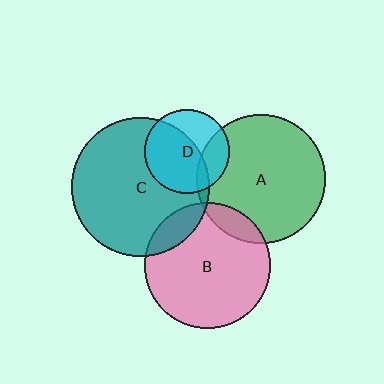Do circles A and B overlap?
Yes.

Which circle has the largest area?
Circle C (teal).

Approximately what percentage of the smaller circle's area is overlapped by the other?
Approximately 10%.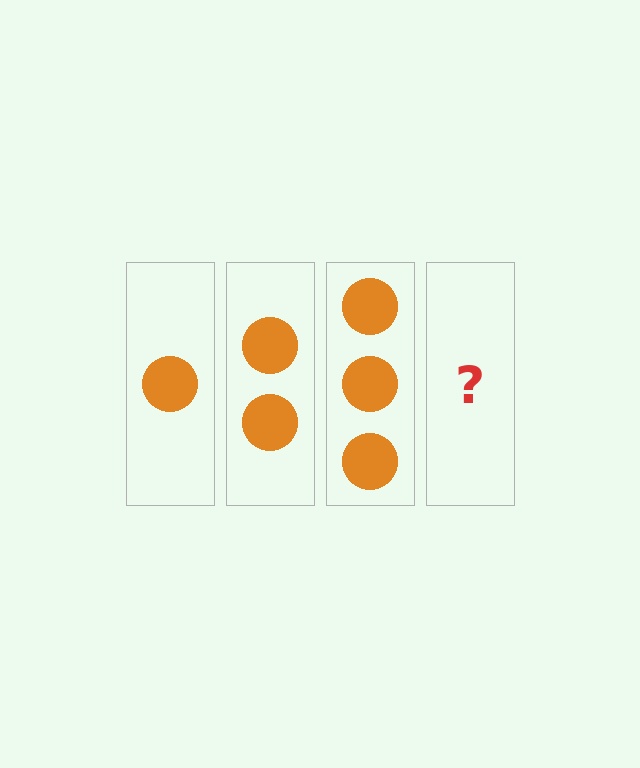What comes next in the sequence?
The next element should be 4 circles.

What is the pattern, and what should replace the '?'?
The pattern is that each step adds one more circle. The '?' should be 4 circles.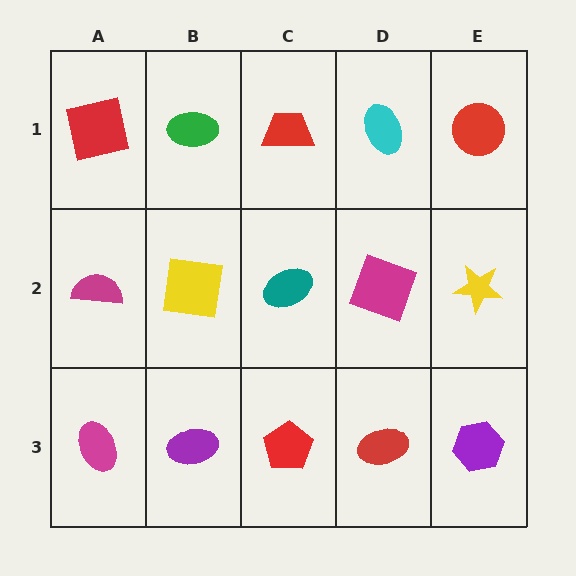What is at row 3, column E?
A purple hexagon.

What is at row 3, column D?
A red ellipse.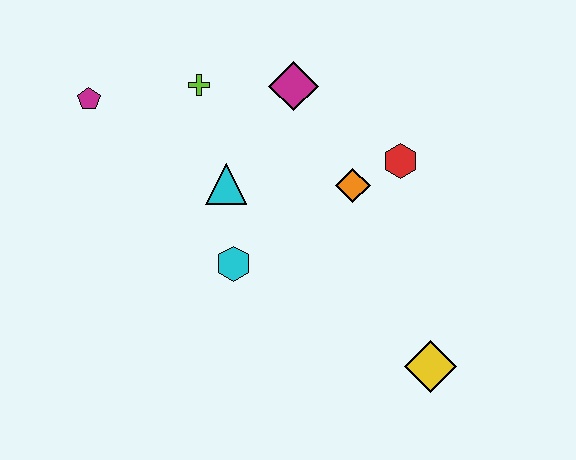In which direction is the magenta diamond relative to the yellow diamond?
The magenta diamond is above the yellow diamond.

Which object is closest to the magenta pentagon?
The lime cross is closest to the magenta pentagon.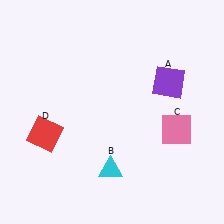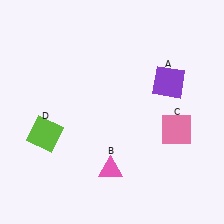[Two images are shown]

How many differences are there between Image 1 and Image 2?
There are 2 differences between the two images.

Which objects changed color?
B changed from cyan to pink. D changed from red to lime.